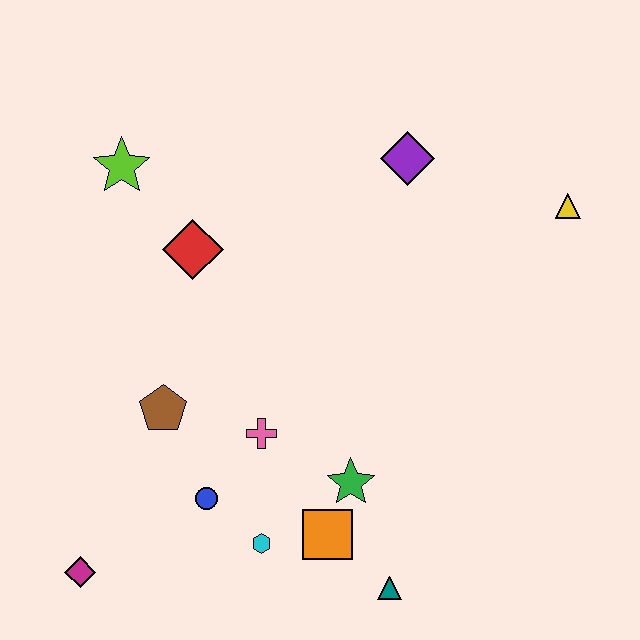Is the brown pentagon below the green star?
No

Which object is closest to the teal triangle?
The orange square is closest to the teal triangle.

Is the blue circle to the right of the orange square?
No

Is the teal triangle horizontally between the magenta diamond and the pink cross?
No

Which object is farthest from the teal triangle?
The lime star is farthest from the teal triangle.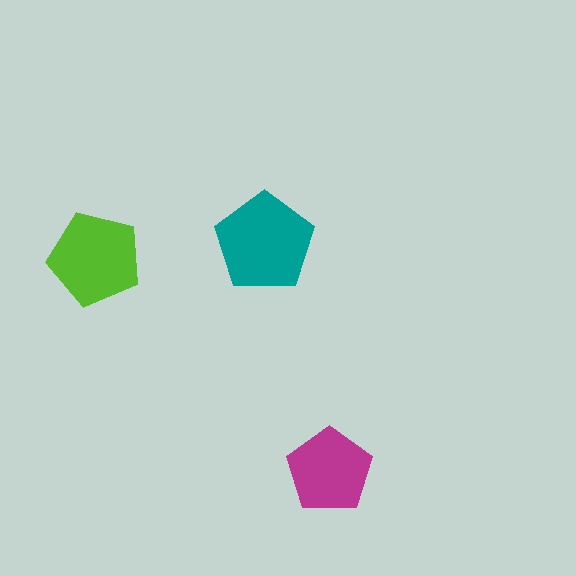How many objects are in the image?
There are 3 objects in the image.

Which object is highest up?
The teal pentagon is topmost.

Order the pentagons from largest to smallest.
the teal one, the lime one, the magenta one.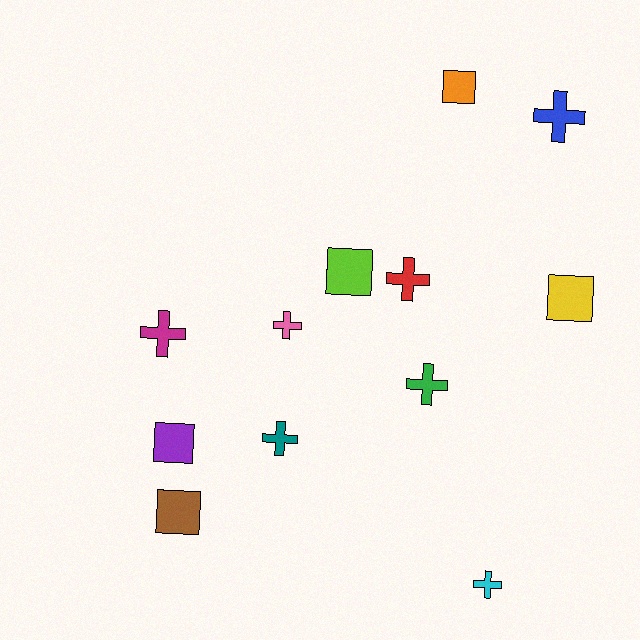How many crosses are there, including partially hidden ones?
There are 7 crosses.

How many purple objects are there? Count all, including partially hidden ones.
There is 1 purple object.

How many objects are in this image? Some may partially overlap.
There are 12 objects.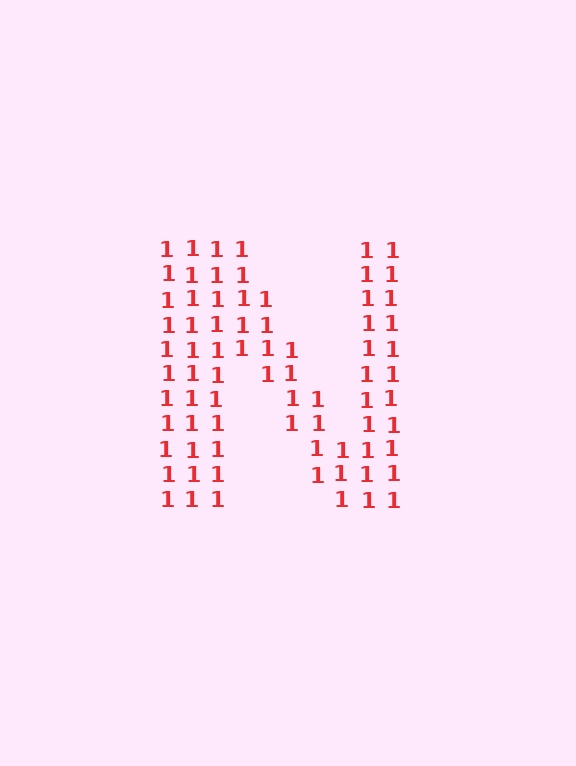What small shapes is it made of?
It is made of small digit 1's.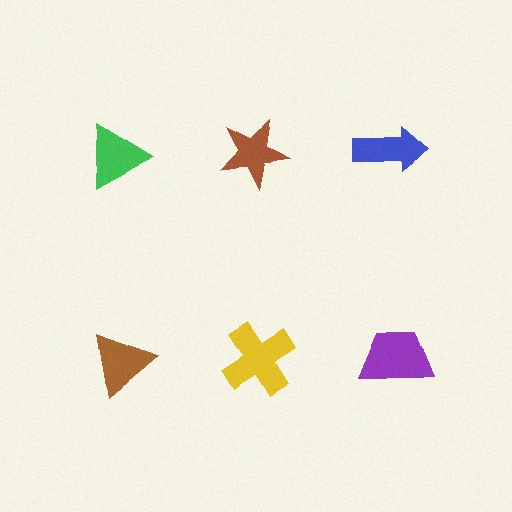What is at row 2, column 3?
A purple trapezoid.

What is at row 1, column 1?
A green triangle.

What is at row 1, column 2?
A brown star.